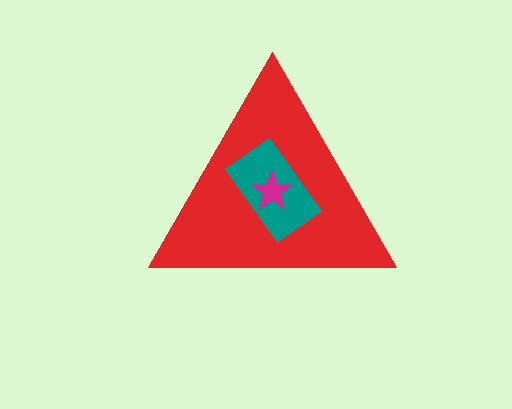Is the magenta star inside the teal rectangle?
Yes.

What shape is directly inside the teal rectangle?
The magenta star.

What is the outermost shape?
The red triangle.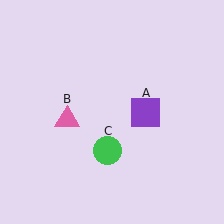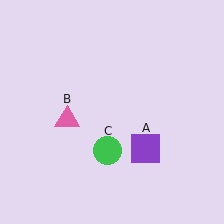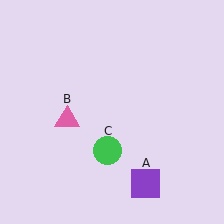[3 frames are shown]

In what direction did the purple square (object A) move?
The purple square (object A) moved down.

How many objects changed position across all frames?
1 object changed position: purple square (object A).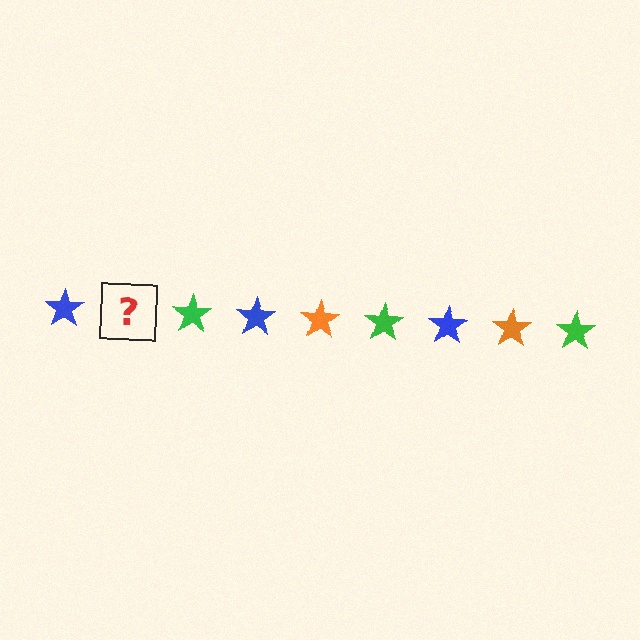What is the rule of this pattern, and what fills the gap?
The rule is that the pattern cycles through blue, orange, green stars. The gap should be filled with an orange star.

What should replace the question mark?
The question mark should be replaced with an orange star.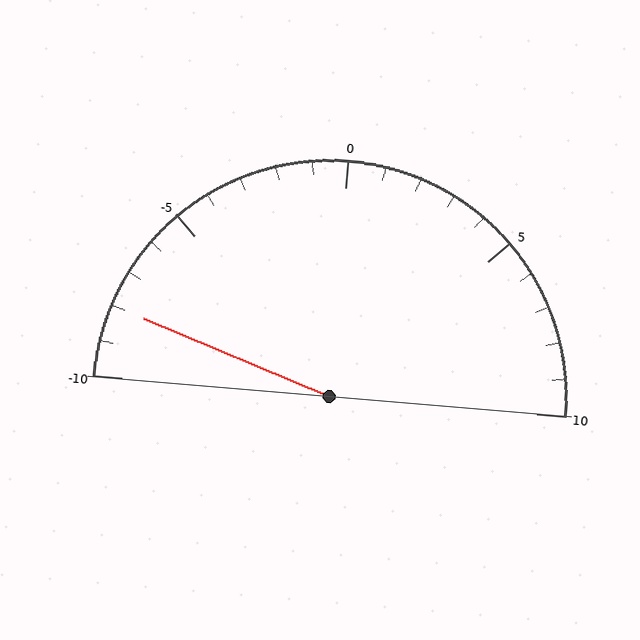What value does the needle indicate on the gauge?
The needle indicates approximately -8.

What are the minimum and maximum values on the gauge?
The gauge ranges from -10 to 10.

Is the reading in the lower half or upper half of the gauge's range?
The reading is in the lower half of the range (-10 to 10).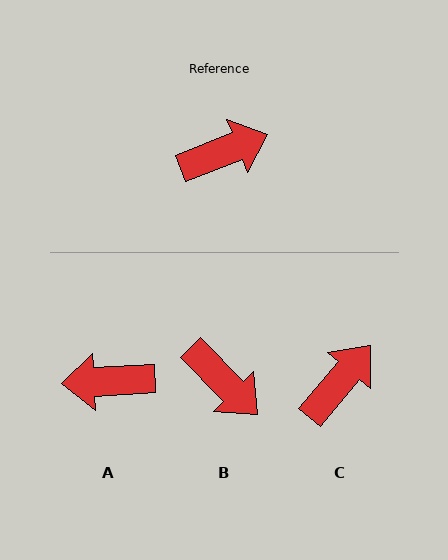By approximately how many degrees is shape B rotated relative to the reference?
Approximately 67 degrees clockwise.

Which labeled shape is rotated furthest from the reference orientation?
A, about 162 degrees away.